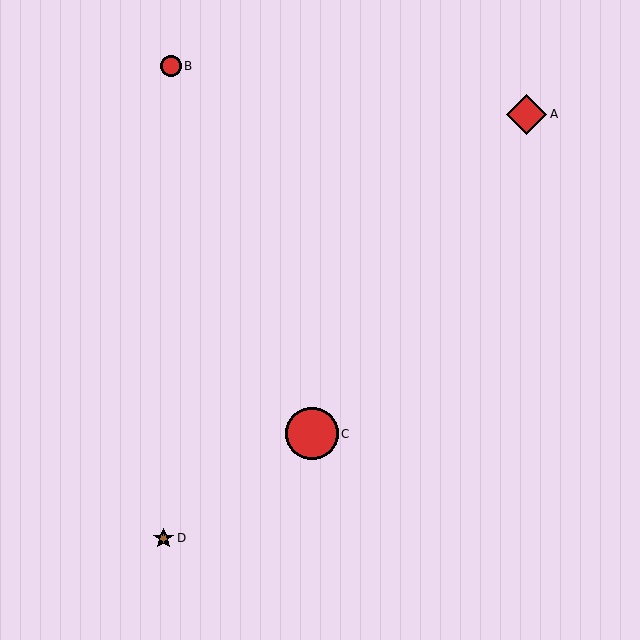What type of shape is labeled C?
Shape C is a red circle.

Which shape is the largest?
The red circle (labeled C) is the largest.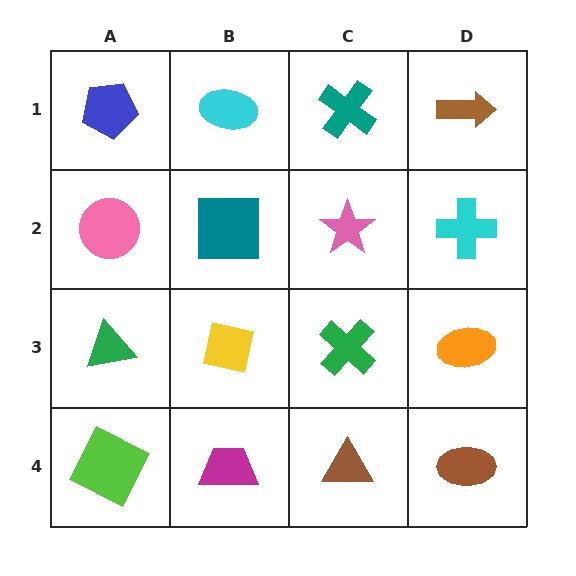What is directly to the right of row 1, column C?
A brown arrow.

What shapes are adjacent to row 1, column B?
A teal square (row 2, column B), a blue pentagon (row 1, column A), a teal cross (row 1, column C).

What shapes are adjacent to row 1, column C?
A pink star (row 2, column C), a cyan ellipse (row 1, column B), a brown arrow (row 1, column D).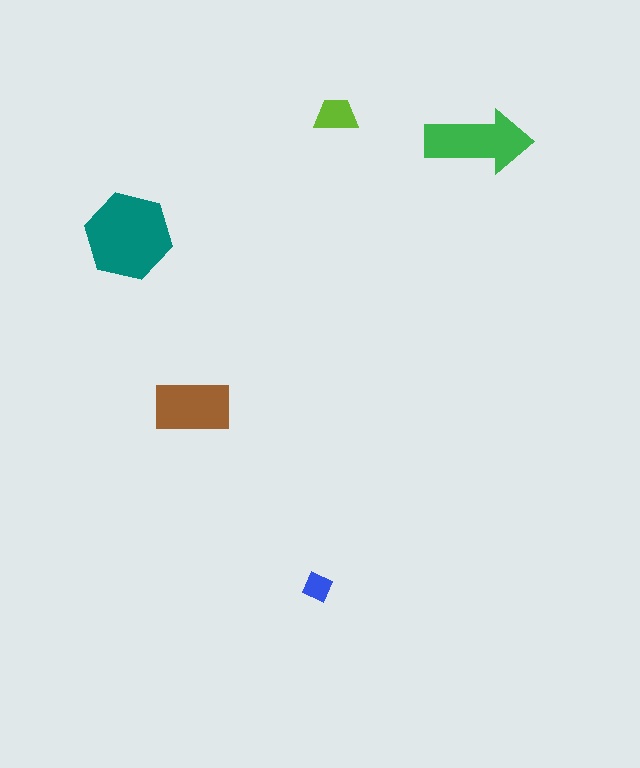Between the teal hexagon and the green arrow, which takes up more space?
The teal hexagon.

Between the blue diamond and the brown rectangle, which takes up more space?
The brown rectangle.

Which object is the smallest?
The blue diamond.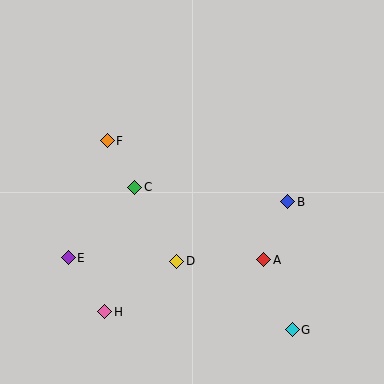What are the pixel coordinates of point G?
Point G is at (292, 330).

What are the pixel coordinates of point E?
Point E is at (68, 258).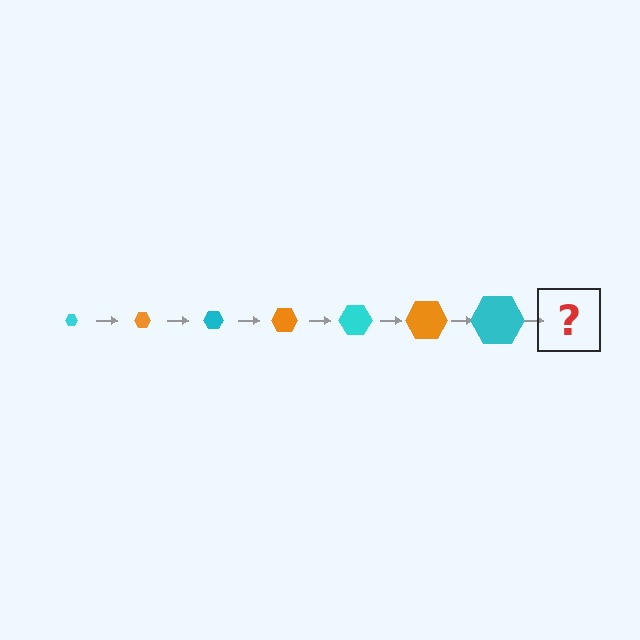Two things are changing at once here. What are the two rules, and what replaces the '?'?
The two rules are that the hexagon grows larger each step and the color cycles through cyan and orange. The '?' should be an orange hexagon, larger than the previous one.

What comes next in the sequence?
The next element should be an orange hexagon, larger than the previous one.